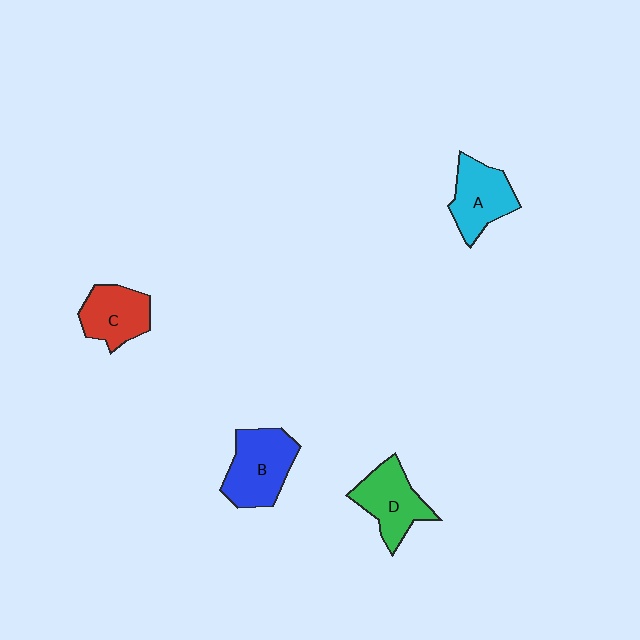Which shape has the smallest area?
Shape C (red).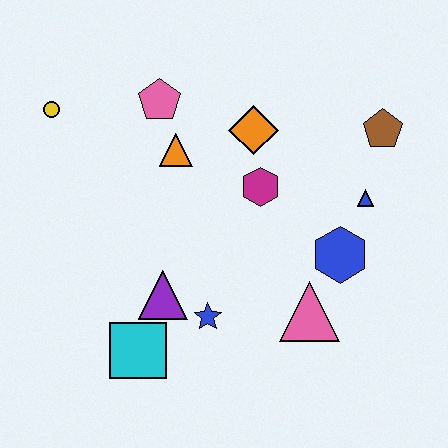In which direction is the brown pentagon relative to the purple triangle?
The brown pentagon is to the right of the purple triangle.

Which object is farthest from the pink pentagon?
The pink triangle is farthest from the pink pentagon.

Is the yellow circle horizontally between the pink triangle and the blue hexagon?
No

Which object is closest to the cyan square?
The purple triangle is closest to the cyan square.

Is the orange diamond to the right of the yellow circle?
Yes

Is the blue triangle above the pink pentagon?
No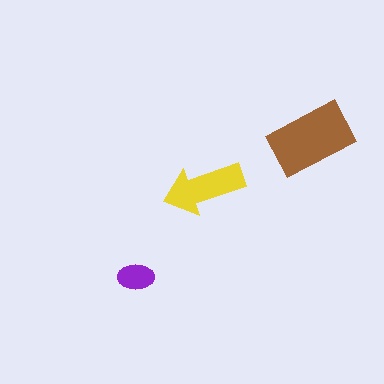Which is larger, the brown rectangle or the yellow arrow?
The brown rectangle.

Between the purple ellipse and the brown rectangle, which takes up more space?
The brown rectangle.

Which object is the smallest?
The purple ellipse.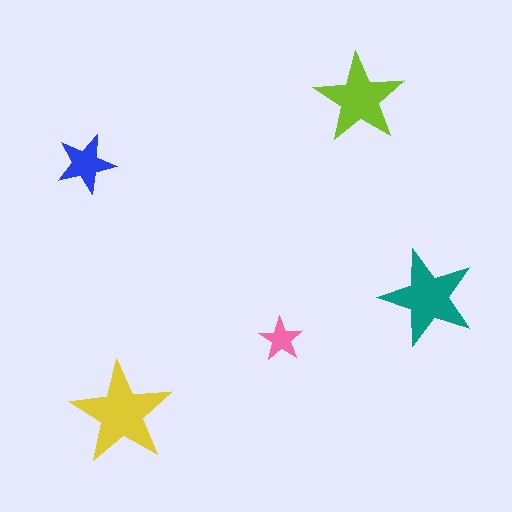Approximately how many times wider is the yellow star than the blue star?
About 1.5 times wider.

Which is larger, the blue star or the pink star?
The blue one.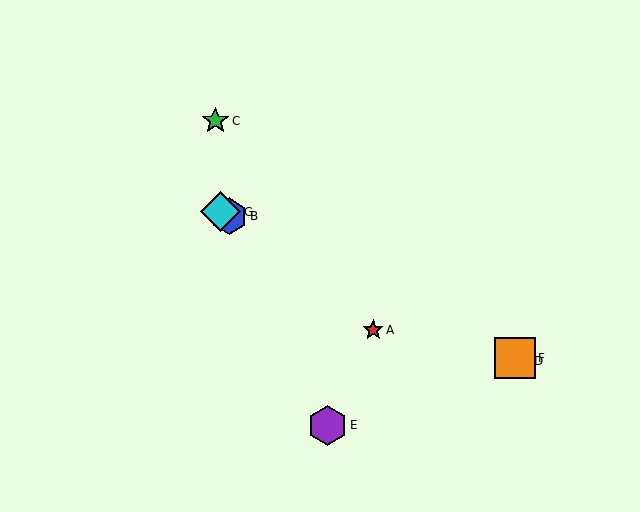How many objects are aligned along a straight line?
4 objects (B, D, F, G) are aligned along a straight line.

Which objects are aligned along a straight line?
Objects B, D, F, G are aligned along a straight line.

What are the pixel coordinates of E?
Object E is at (327, 425).